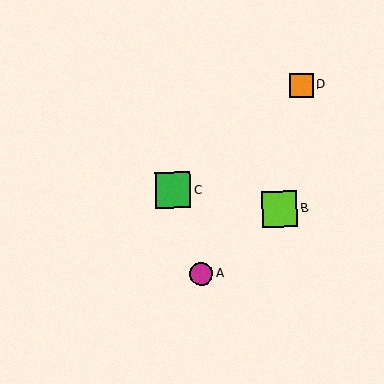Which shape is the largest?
The lime square (labeled B) is the largest.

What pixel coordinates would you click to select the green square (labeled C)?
Click at (173, 190) to select the green square C.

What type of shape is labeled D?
Shape D is an orange square.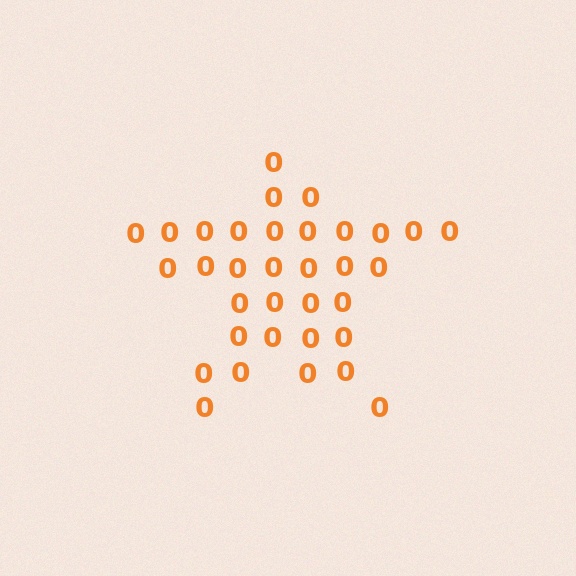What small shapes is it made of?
It is made of small digit 0's.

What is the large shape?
The large shape is a star.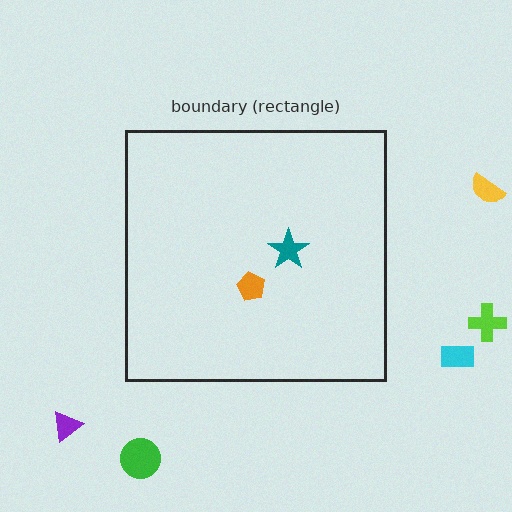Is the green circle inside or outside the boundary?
Outside.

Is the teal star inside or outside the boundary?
Inside.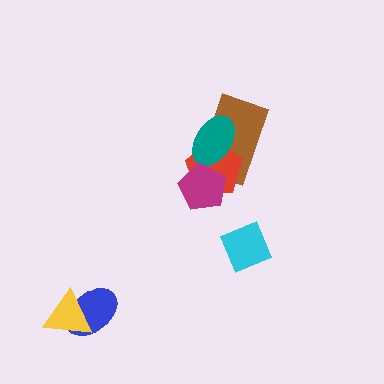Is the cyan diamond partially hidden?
No, no other shape covers it.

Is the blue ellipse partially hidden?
Yes, it is partially covered by another shape.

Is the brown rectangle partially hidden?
Yes, it is partially covered by another shape.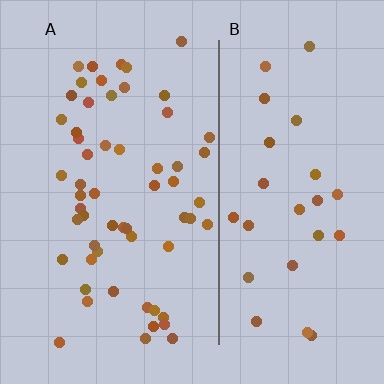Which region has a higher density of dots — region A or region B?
A (the left).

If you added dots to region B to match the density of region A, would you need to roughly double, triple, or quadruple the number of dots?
Approximately double.